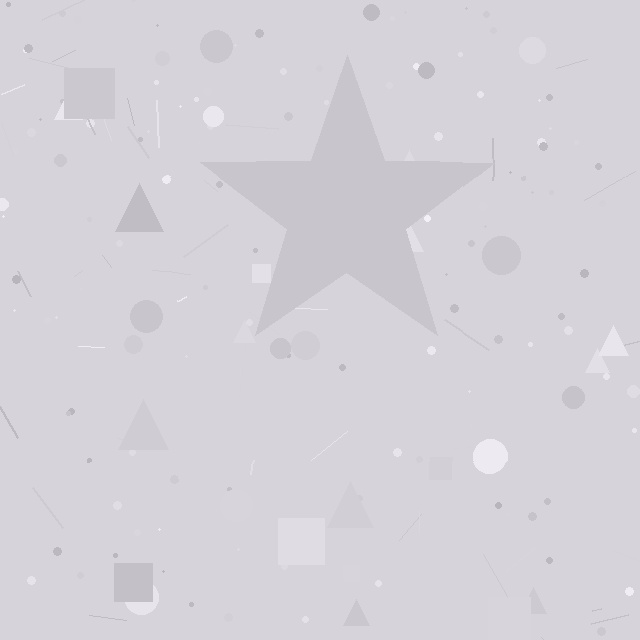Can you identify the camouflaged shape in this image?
The camouflaged shape is a star.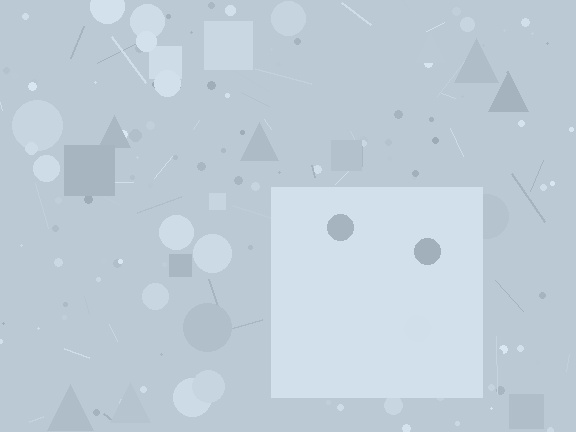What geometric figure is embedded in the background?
A square is embedded in the background.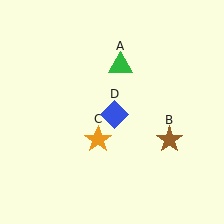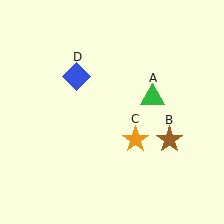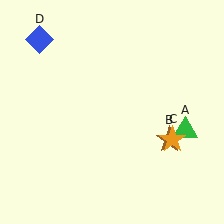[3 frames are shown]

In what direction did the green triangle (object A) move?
The green triangle (object A) moved down and to the right.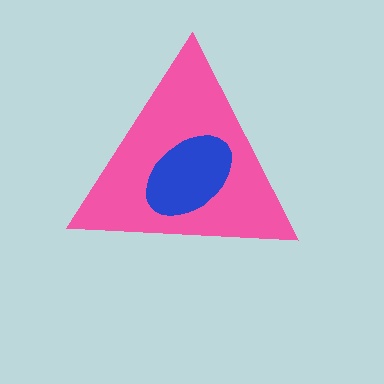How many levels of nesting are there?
2.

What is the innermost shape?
The blue ellipse.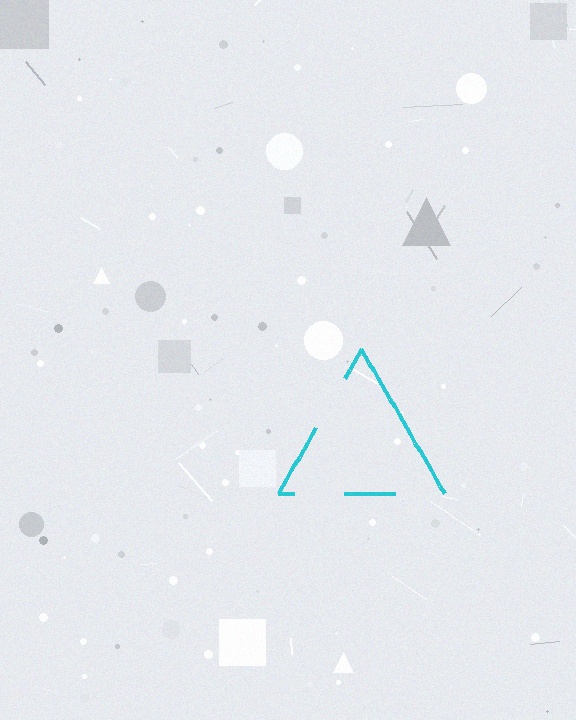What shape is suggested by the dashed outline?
The dashed outline suggests a triangle.